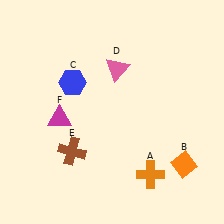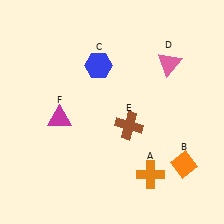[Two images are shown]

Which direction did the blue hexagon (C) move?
The blue hexagon (C) moved right.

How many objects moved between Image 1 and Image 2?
3 objects moved between the two images.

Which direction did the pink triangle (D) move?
The pink triangle (D) moved right.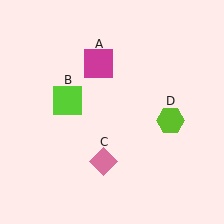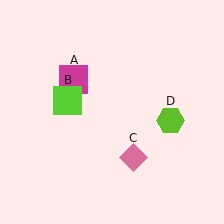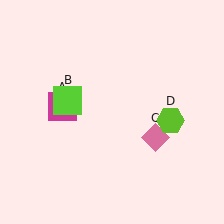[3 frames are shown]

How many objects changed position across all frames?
2 objects changed position: magenta square (object A), pink diamond (object C).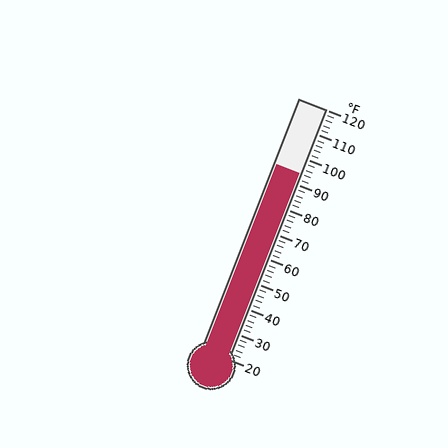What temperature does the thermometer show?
The thermometer shows approximately 94°F.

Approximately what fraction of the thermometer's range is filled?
The thermometer is filled to approximately 75% of its range.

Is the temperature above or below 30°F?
The temperature is above 30°F.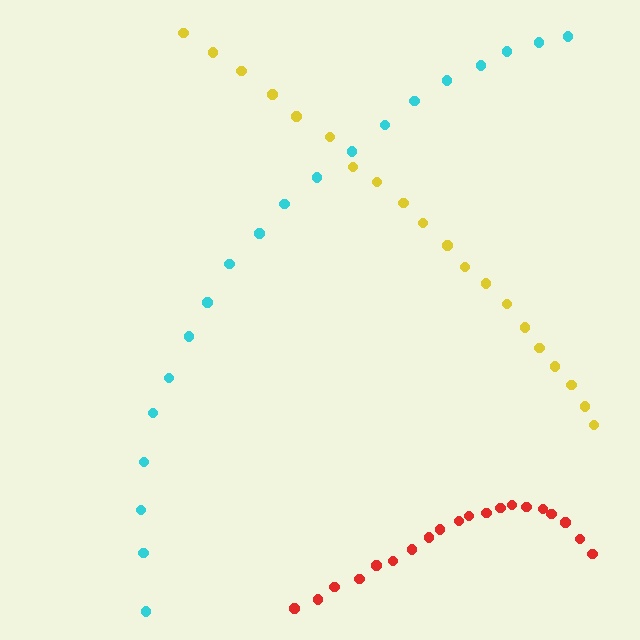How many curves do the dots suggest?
There are 3 distinct paths.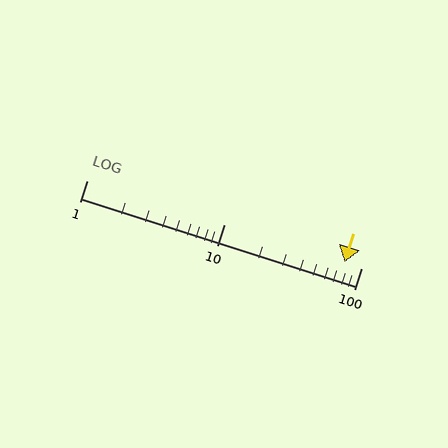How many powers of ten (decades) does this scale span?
The scale spans 2 decades, from 1 to 100.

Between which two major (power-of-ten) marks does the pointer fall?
The pointer is between 10 and 100.